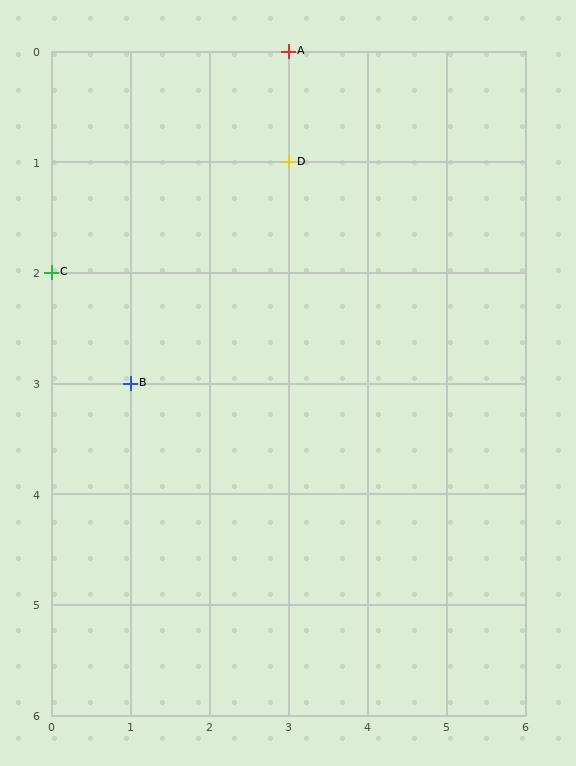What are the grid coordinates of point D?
Point D is at grid coordinates (3, 1).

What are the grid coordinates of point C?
Point C is at grid coordinates (0, 2).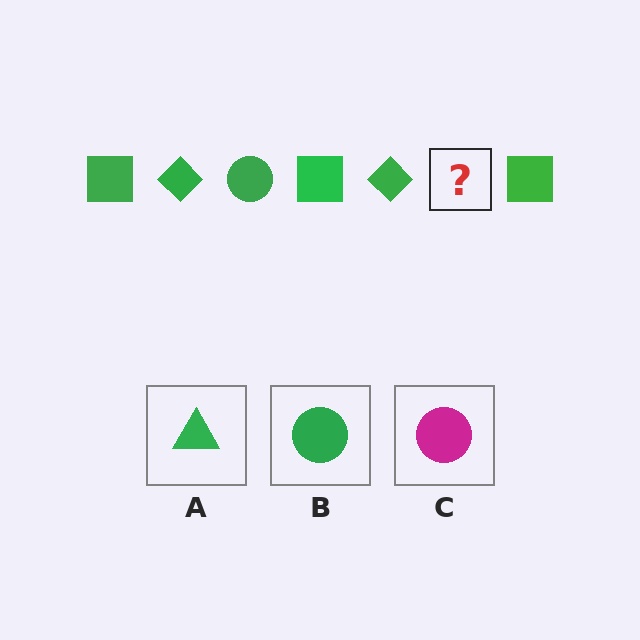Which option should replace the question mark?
Option B.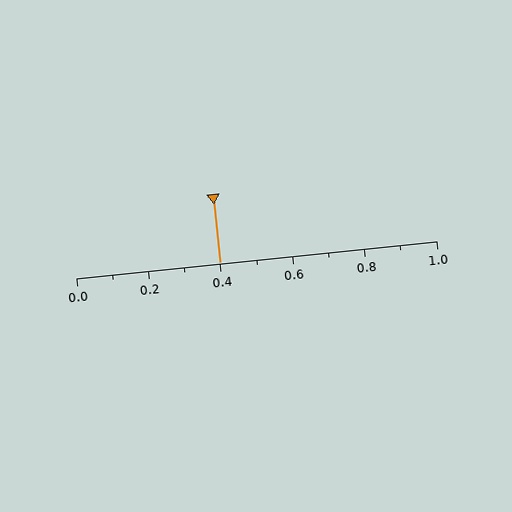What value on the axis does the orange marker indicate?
The marker indicates approximately 0.4.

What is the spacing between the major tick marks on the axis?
The major ticks are spaced 0.2 apart.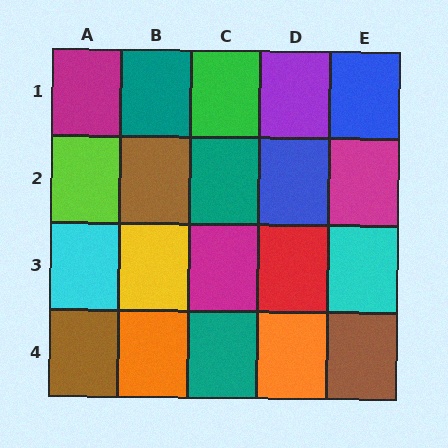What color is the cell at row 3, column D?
Red.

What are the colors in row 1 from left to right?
Magenta, teal, green, purple, blue.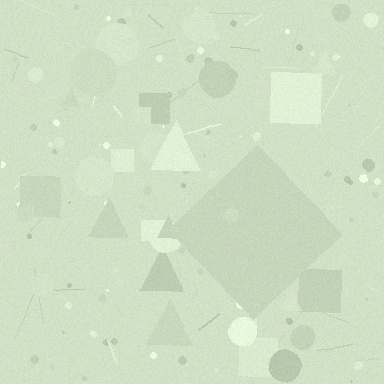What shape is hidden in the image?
A diamond is hidden in the image.